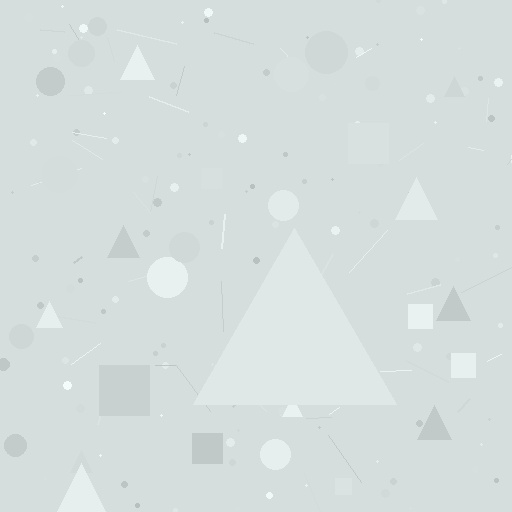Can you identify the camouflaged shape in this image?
The camouflaged shape is a triangle.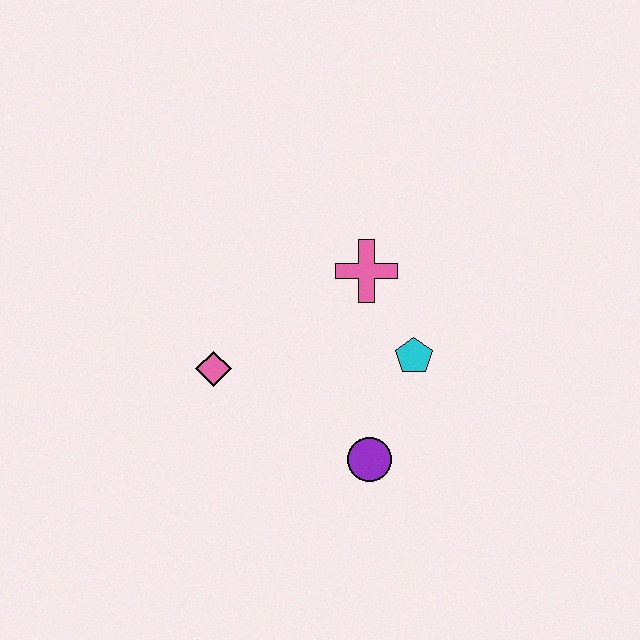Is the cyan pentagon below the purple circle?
No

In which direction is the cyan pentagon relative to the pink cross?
The cyan pentagon is below the pink cross.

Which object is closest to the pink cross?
The cyan pentagon is closest to the pink cross.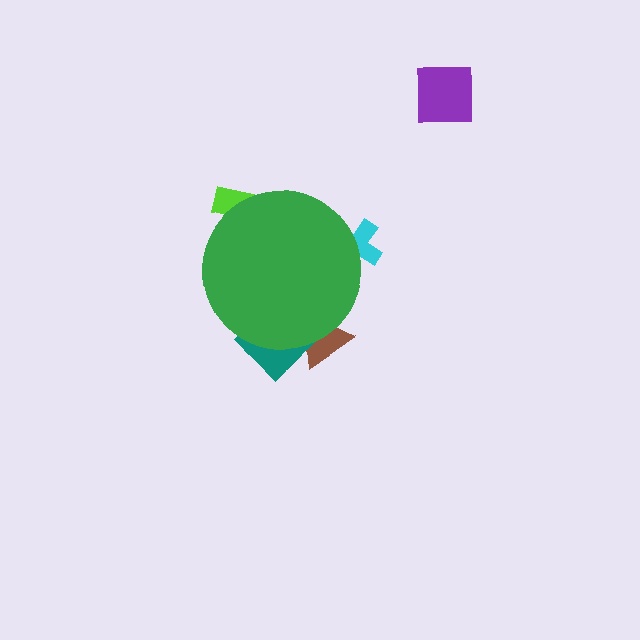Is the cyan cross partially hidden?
Yes, the cyan cross is partially hidden behind the green circle.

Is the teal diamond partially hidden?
Yes, the teal diamond is partially hidden behind the green circle.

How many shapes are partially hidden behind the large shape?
4 shapes are partially hidden.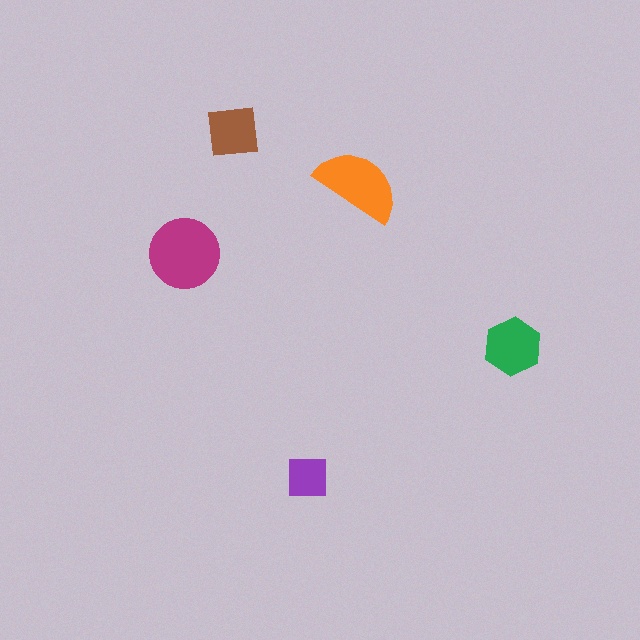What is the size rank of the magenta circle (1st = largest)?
1st.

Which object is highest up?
The brown square is topmost.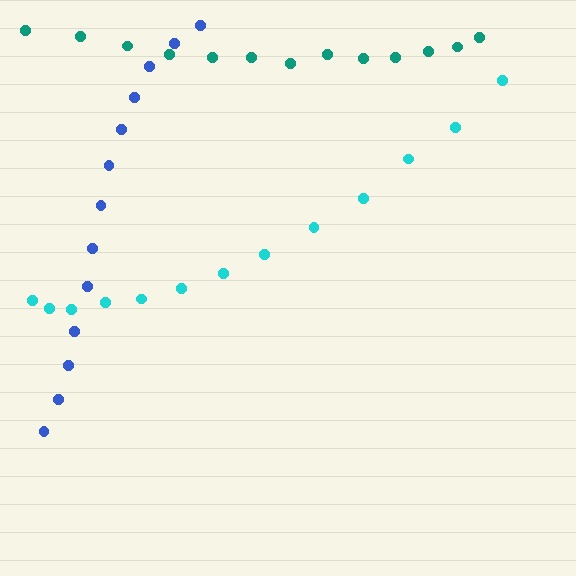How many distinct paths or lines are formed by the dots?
There are 3 distinct paths.